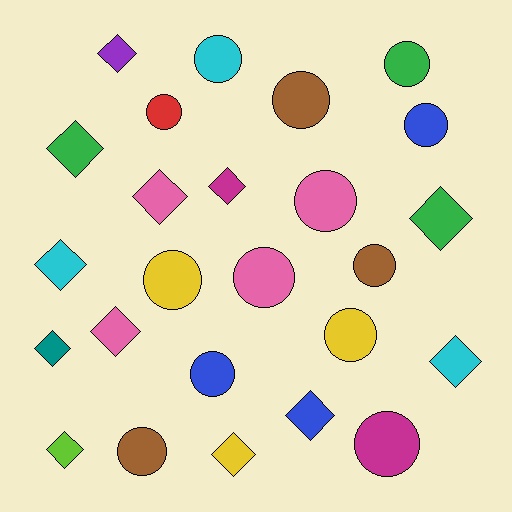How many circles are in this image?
There are 13 circles.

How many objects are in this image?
There are 25 objects.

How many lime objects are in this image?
There is 1 lime object.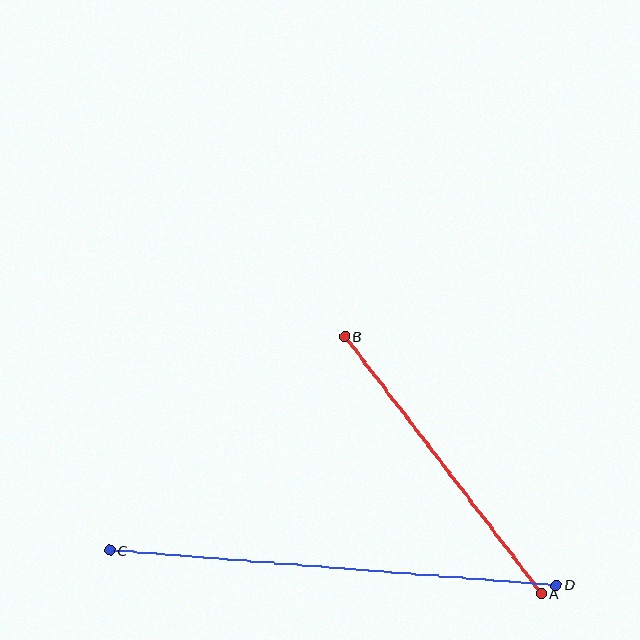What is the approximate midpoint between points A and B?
The midpoint is at approximately (443, 465) pixels.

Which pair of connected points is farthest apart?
Points C and D are farthest apart.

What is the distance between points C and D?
The distance is approximately 448 pixels.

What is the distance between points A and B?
The distance is approximately 324 pixels.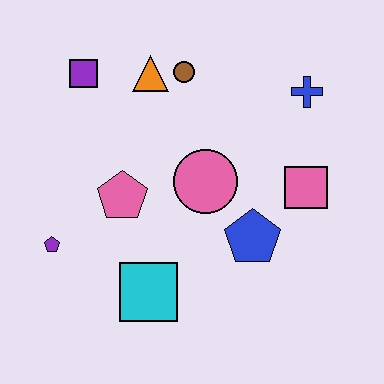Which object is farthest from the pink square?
The purple pentagon is farthest from the pink square.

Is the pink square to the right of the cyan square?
Yes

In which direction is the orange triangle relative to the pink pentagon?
The orange triangle is above the pink pentagon.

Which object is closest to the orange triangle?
The brown circle is closest to the orange triangle.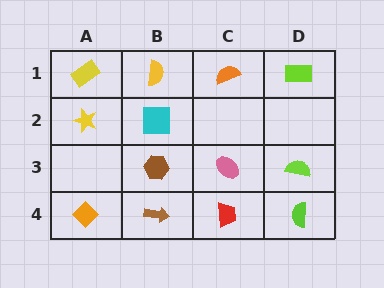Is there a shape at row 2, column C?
No, that cell is empty.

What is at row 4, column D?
A lime semicircle.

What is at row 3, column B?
A brown hexagon.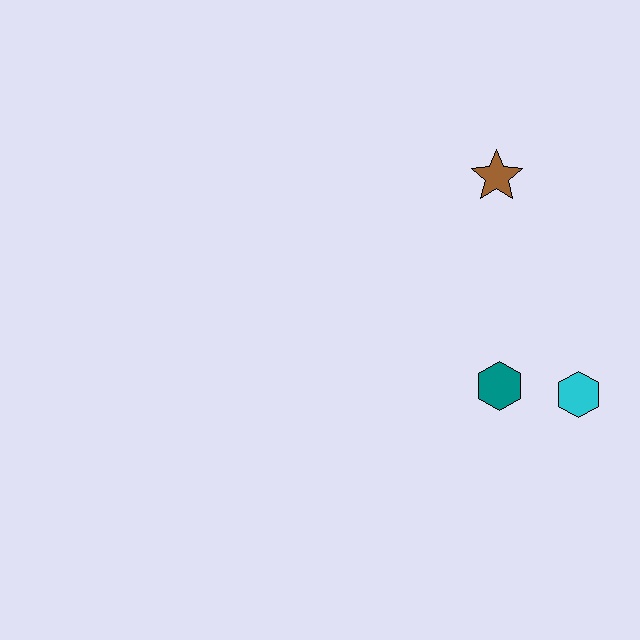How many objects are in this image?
There are 3 objects.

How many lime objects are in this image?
There are no lime objects.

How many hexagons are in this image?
There are 2 hexagons.